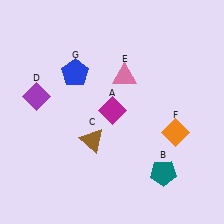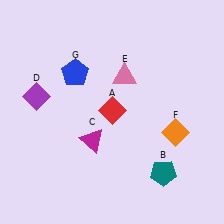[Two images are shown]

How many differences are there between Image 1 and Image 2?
There are 2 differences between the two images.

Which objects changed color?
A changed from magenta to red. C changed from brown to magenta.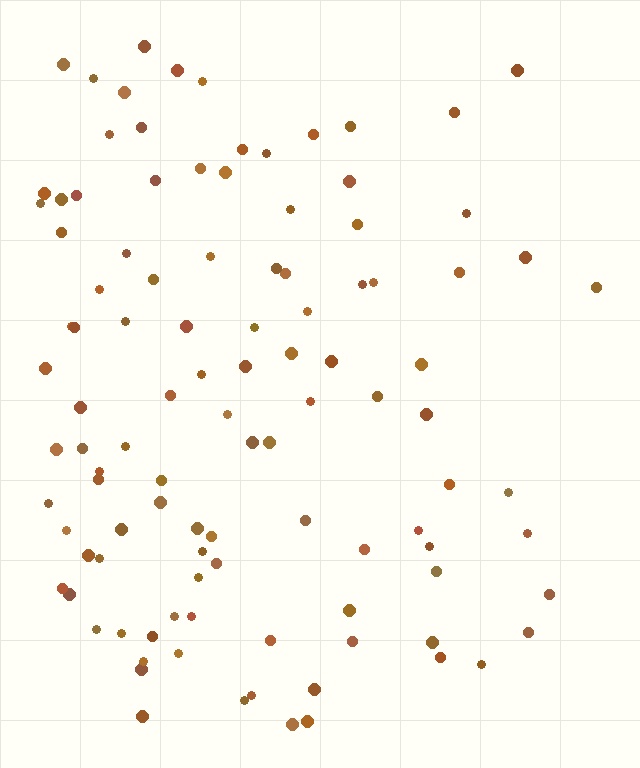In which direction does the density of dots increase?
From right to left, with the left side densest.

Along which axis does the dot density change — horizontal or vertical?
Horizontal.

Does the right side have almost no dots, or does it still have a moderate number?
Still a moderate number, just noticeably fewer than the left.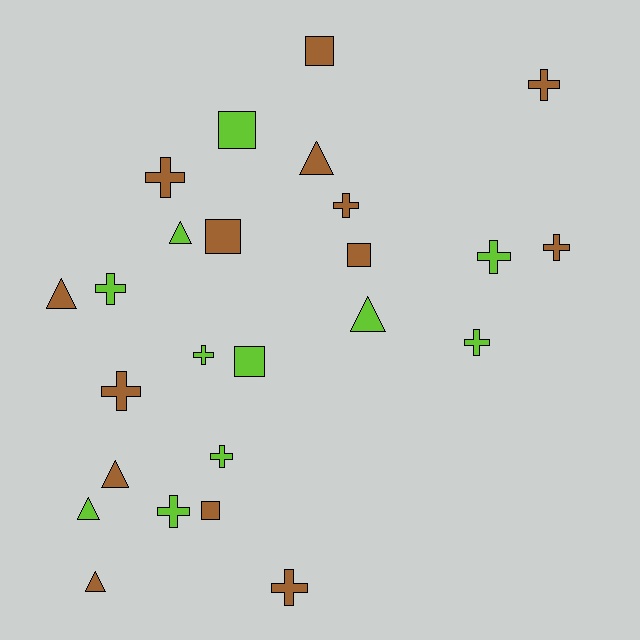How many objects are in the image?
There are 25 objects.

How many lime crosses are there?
There are 6 lime crosses.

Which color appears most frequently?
Brown, with 14 objects.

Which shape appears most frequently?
Cross, with 12 objects.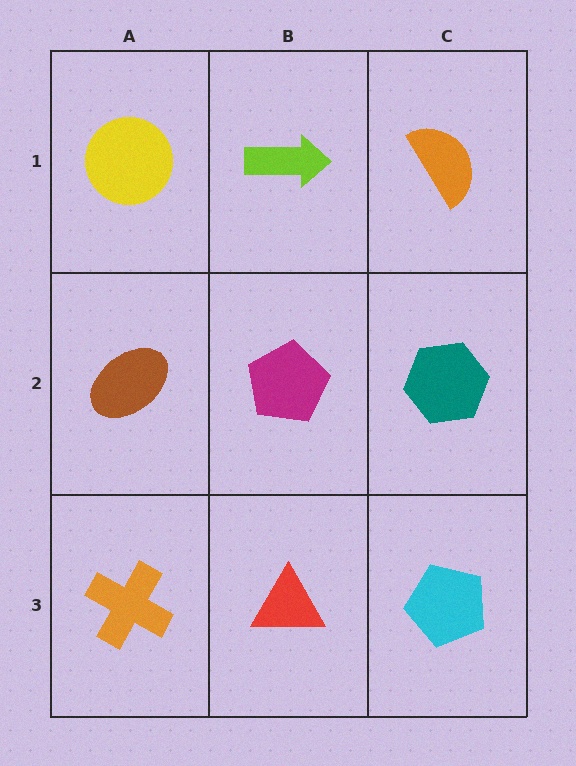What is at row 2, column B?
A magenta pentagon.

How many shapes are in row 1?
3 shapes.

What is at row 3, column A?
An orange cross.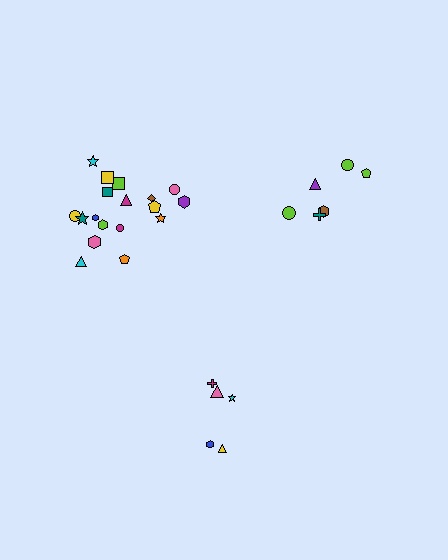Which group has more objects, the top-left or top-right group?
The top-left group.